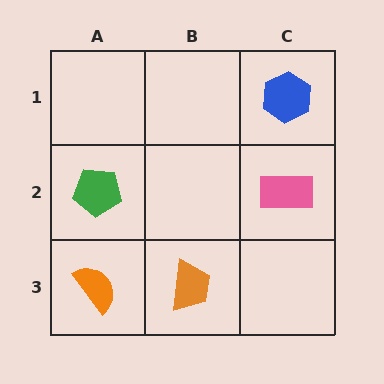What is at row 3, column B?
An orange trapezoid.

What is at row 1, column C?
A blue hexagon.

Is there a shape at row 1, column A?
No, that cell is empty.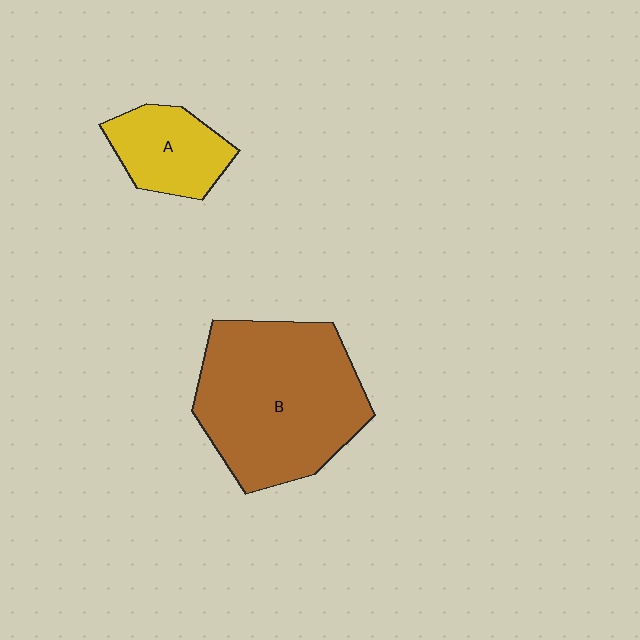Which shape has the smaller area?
Shape A (yellow).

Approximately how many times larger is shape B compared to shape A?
Approximately 2.6 times.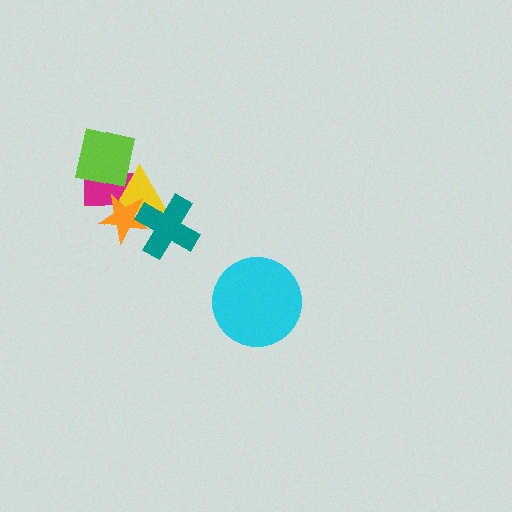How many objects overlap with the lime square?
2 objects overlap with the lime square.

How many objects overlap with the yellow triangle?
4 objects overlap with the yellow triangle.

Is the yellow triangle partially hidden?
Yes, it is partially covered by another shape.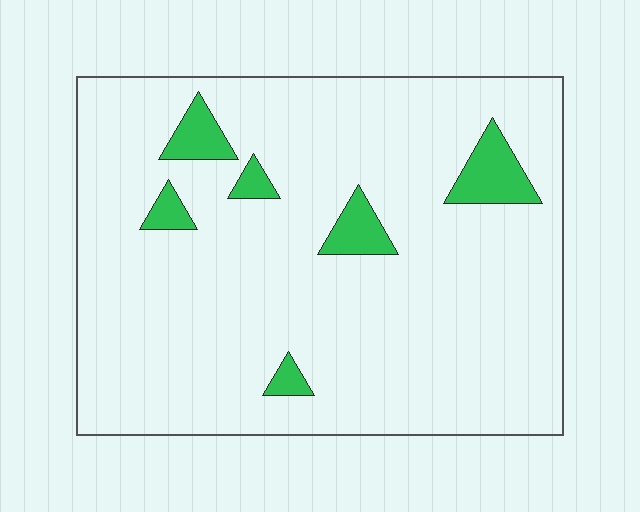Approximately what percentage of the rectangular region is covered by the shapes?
Approximately 10%.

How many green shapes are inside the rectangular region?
6.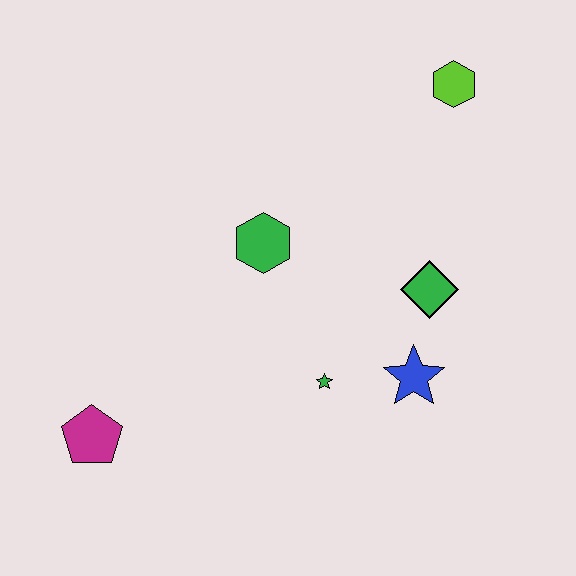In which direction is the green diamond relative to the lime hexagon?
The green diamond is below the lime hexagon.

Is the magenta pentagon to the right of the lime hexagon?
No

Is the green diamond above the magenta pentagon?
Yes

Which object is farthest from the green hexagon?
The magenta pentagon is farthest from the green hexagon.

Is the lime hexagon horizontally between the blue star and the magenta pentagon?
No